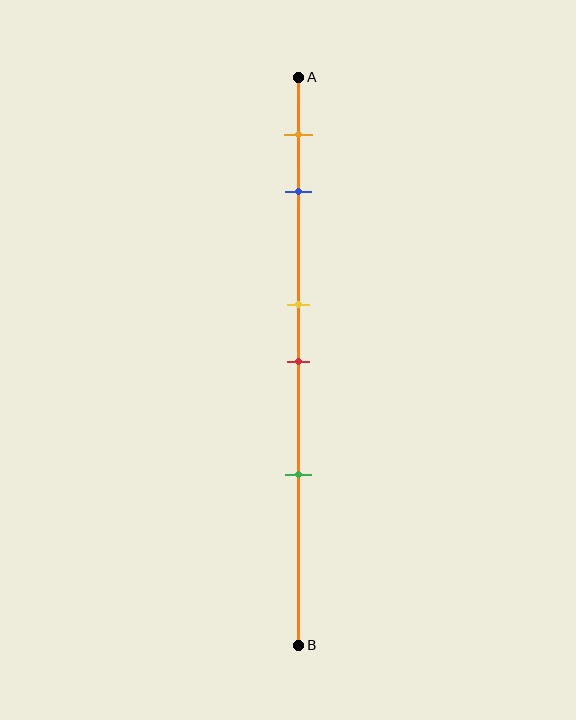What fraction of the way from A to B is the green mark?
The green mark is approximately 70% (0.7) of the way from A to B.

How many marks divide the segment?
There are 5 marks dividing the segment.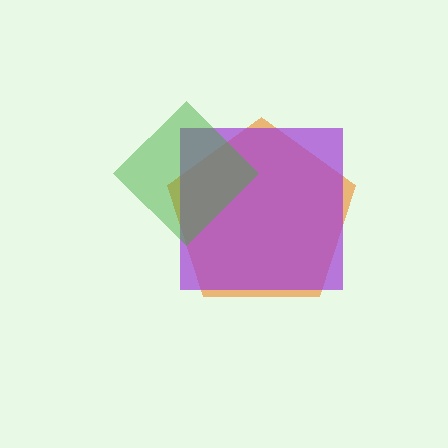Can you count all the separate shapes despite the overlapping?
Yes, there are 3 separate shapes.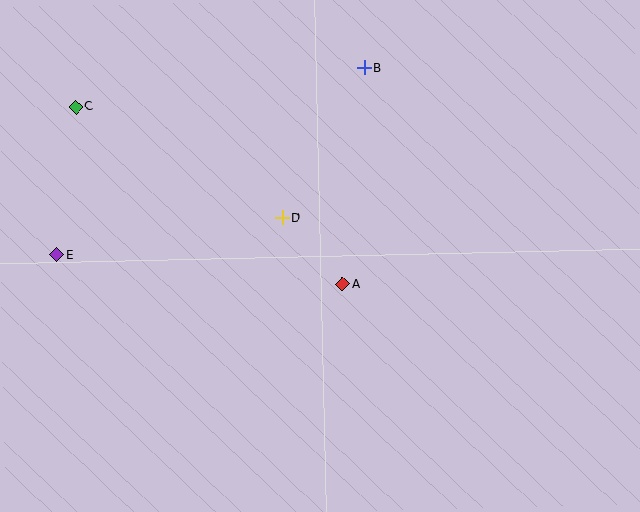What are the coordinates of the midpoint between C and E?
The midpoint between C and E is at (66, 181).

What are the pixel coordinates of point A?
Point A is at (342, 284).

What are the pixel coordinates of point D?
Point D is at (282, 218).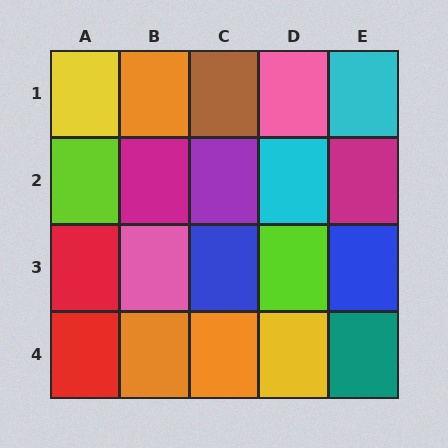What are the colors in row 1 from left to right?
Yellow, orange, brown, pink, cyan.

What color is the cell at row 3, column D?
Lime.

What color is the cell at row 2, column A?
Lime.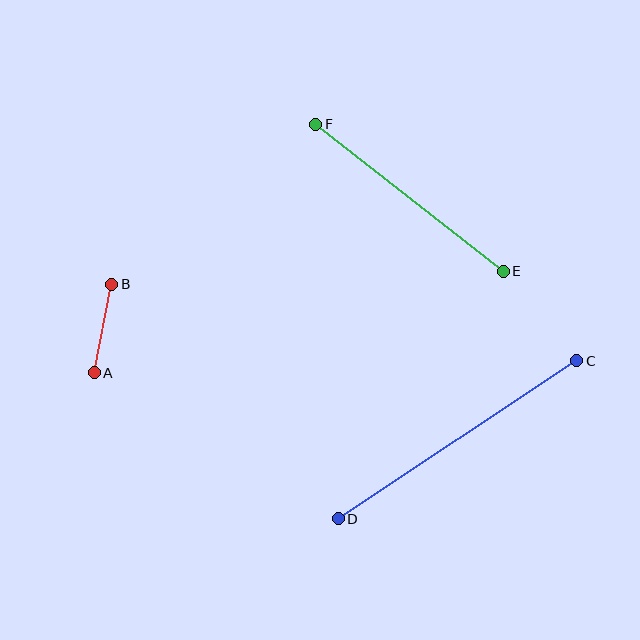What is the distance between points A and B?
The distance is approximately 90 pixels.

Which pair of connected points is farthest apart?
Points C and D are farthest apart.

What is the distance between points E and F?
The distance is approximately 239 pixels.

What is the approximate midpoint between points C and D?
The midpoint is at approximately (458, 440) pixels.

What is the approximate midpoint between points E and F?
The midpoint is at approximately (410, 198) pixels.